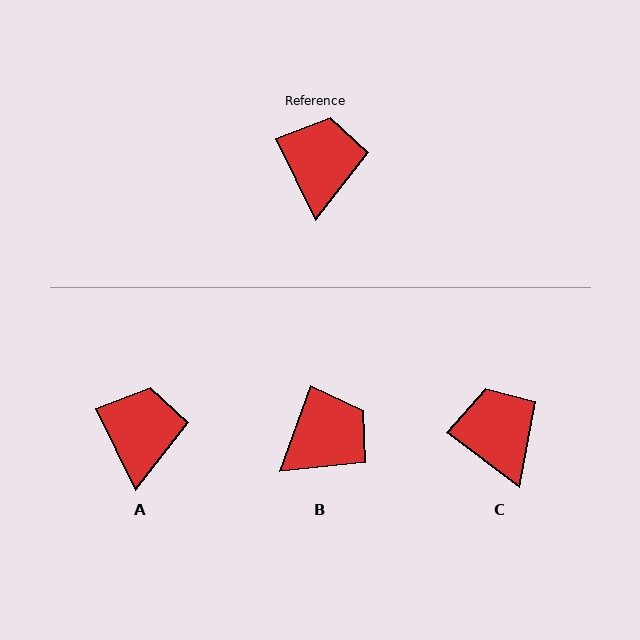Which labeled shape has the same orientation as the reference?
A.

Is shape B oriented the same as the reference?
No, it is off by about 46 degrees.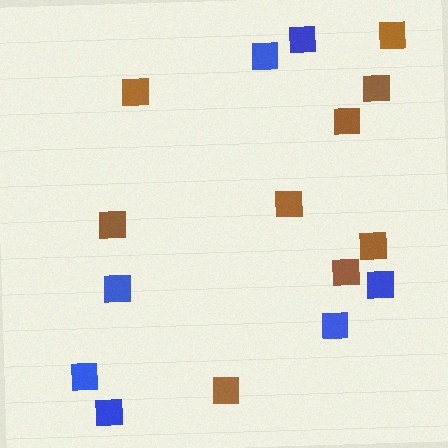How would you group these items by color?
There are 2 groups: one group of brown squares (9) and one group of blue squares (7).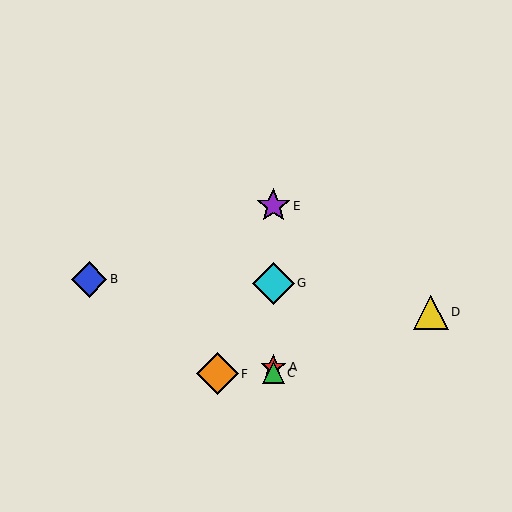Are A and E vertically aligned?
Yes, both are at x≈273.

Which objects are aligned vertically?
Objects A, C, E, G are aligned vertically.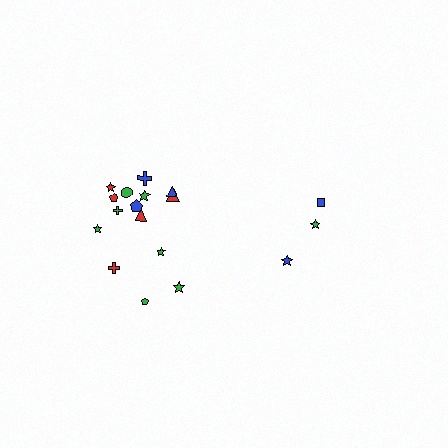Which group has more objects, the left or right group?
The left group.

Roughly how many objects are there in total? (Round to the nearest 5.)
Roughly 20 objects in total.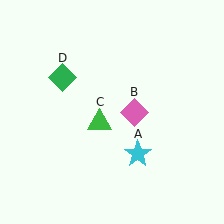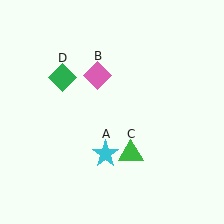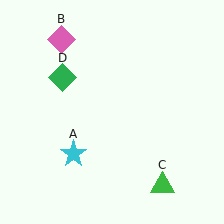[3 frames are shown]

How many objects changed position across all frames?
3 objects changed position: cyan star (object A), pink diamond (object B), green triangle (object C).